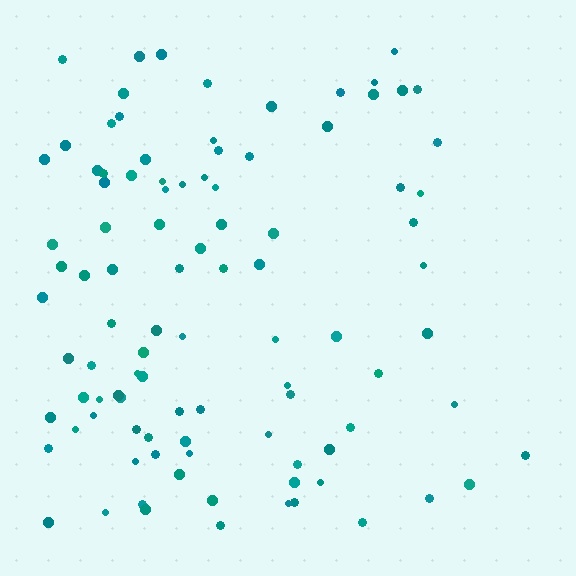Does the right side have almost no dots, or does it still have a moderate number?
Still a moderate number, just noticeably fewer than the left.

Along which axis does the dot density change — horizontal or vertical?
Horizontal.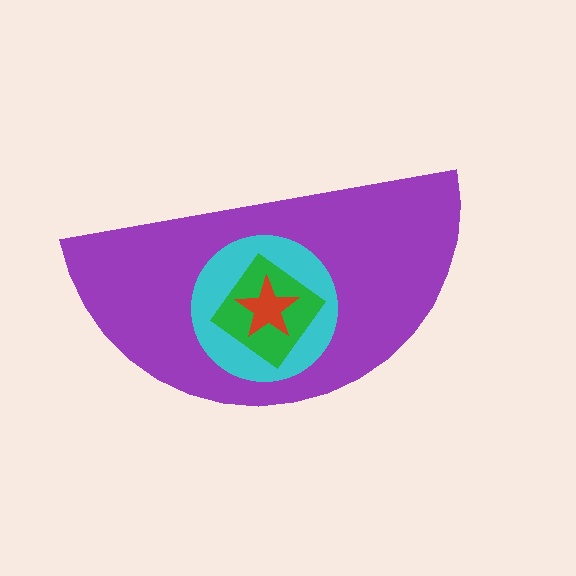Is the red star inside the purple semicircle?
Yes.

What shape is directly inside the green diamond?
The red star.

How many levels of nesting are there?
4.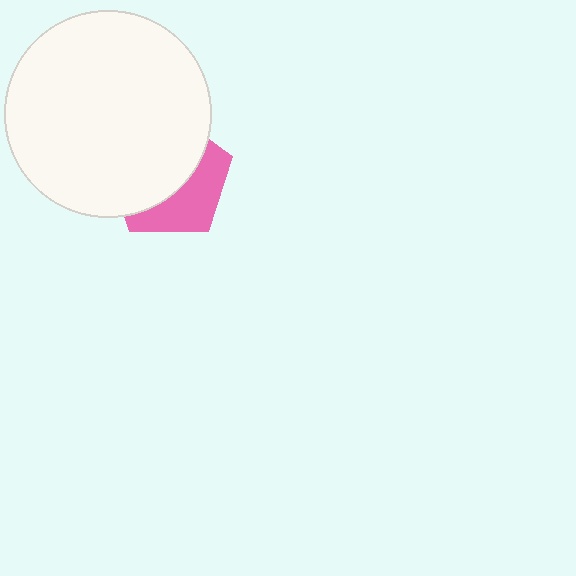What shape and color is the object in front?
The object in front is a white circle.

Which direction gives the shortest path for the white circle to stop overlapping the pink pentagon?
Moving toward the upper-left gives the shortest separation.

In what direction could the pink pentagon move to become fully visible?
The pink pentagon could move toward the lower-right. That would shift it out from behind the white circle entirely.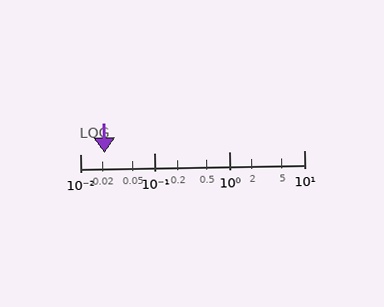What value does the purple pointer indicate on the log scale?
The pointer indicates approximately 0.021.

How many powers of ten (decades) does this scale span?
The scale spans 3 decades, from 0.01 to 10.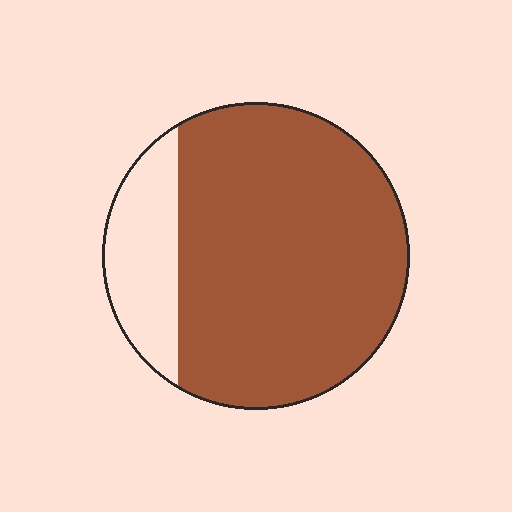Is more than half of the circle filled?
Yes.